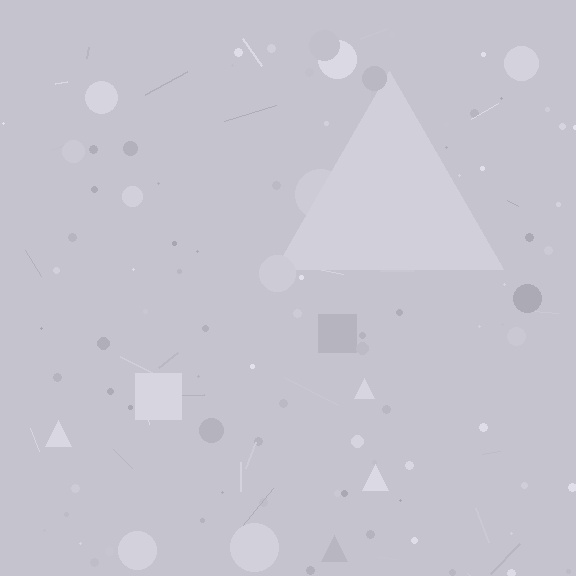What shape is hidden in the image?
A triangle is hidden in the image.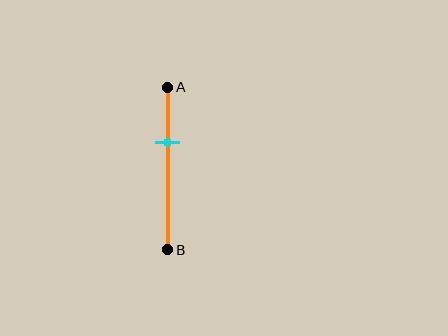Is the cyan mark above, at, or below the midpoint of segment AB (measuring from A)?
The cyan mark is above the midpoint of segment AB.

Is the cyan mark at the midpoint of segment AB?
No, the mark is at about 35% from A, not at the 50% midpoint.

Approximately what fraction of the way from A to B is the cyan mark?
The cyan mark is approximately 35% of the way from A to B.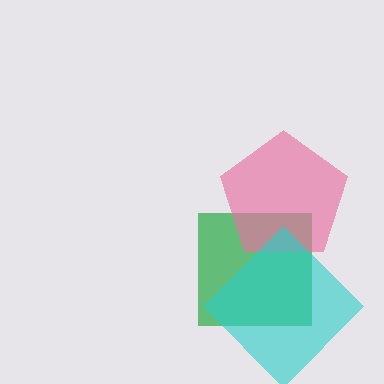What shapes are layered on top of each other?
The layered shapes are: a green square, a pink pentagon, a cyan diamond.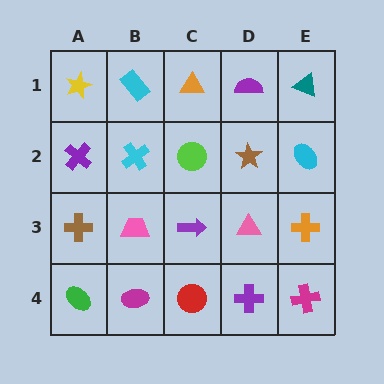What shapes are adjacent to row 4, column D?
A pink triangle (row 3, column D), a red circle (row 4, column C), a magenta cross (row 4, column E).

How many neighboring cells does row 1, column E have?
2.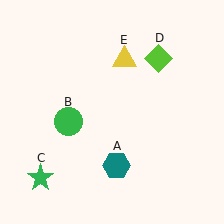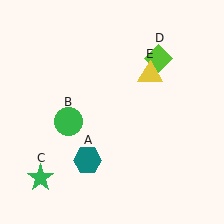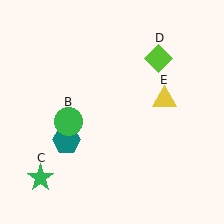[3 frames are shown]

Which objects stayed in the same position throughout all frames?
Green circle (object B) and green star (object C) and lime diamond (object D) remained stationary.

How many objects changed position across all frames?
2 objects changed position: teal hexagon (object A), yellow triangle (object E).